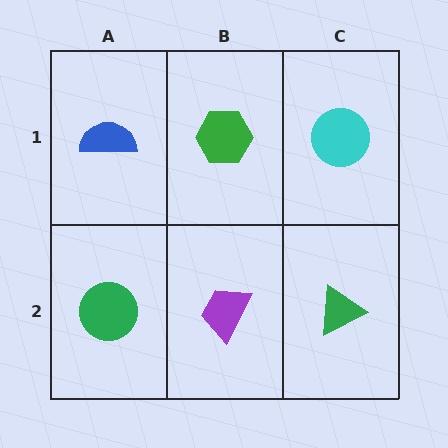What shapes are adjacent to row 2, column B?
A green hexagon (row 1, column B), a green circle (row 2, column A), a green triangle (row 2, column C).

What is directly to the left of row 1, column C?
A green hexagon.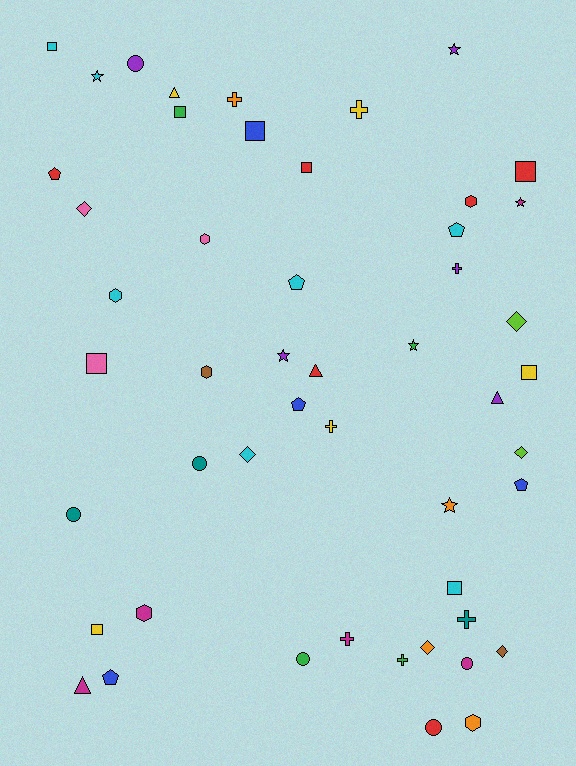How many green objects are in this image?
There are 4 green objects.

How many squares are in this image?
There are 9 squares.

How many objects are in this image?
There are 50 objects.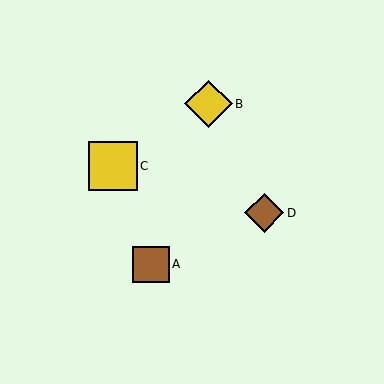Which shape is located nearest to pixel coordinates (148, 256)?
The brown square (labeled A) at (151, 264) is nearest to that location.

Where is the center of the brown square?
The center of the brown square is at (151, 264).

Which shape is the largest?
The yellow square (labeled C) is the largest.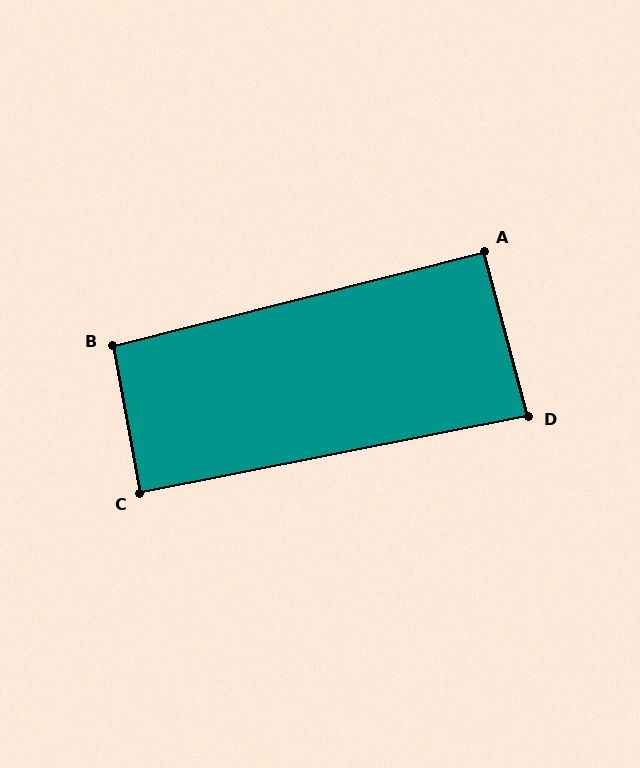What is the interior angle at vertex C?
Approximately 89 degrees (approximately right).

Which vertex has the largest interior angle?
B, at approximately 94 degrees.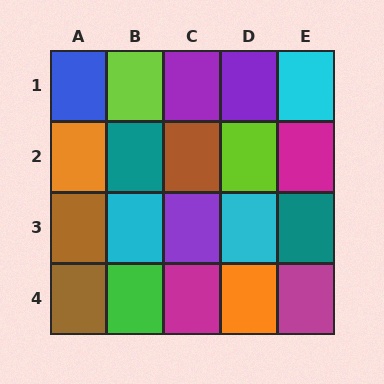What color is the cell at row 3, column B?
Cyan.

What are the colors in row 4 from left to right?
Brown, green, magenta, orange, magenta.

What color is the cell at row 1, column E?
Cyan.